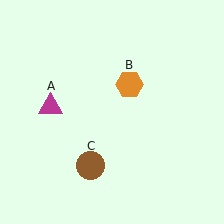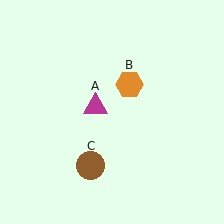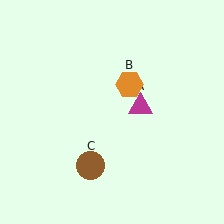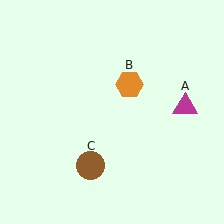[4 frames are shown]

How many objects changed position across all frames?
1 object changed position: magenta triangle (object A).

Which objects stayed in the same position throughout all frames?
Orange hexagon (object B) and brown circle (object C) remained stationary.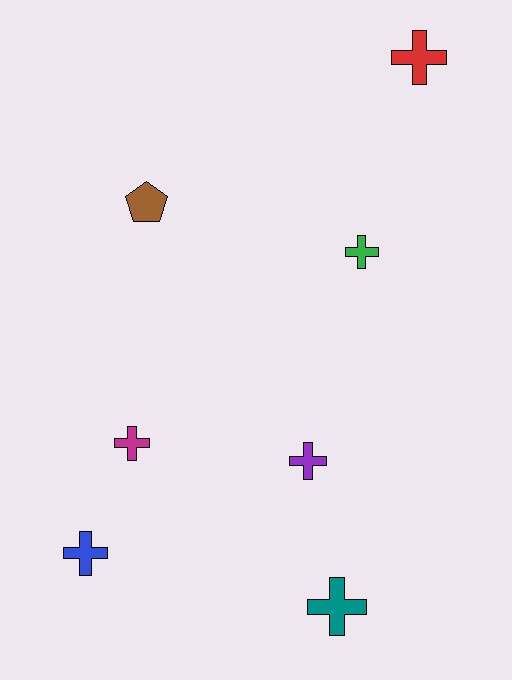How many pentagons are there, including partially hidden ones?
There is 1 pentagon.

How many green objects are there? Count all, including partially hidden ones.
There is 1 green object.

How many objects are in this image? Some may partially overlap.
There are 7 objects.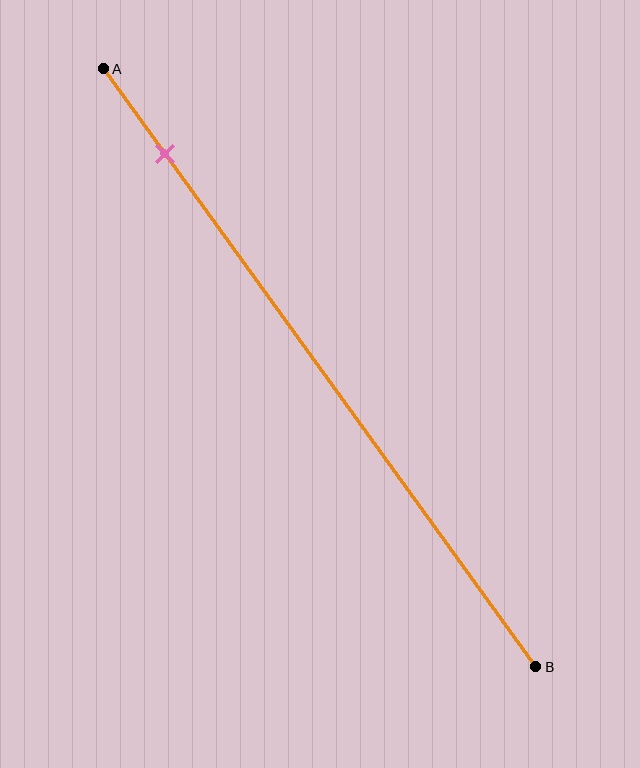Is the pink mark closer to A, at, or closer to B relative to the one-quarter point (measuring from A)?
The pink mark is closer to point A than the one-quarter point of segment AB.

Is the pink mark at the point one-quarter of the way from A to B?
No, the mark is at about 15% from A, not at the 25% one-quarter point.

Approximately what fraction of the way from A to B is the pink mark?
The pink mark is approximately 15% of the way from A to B.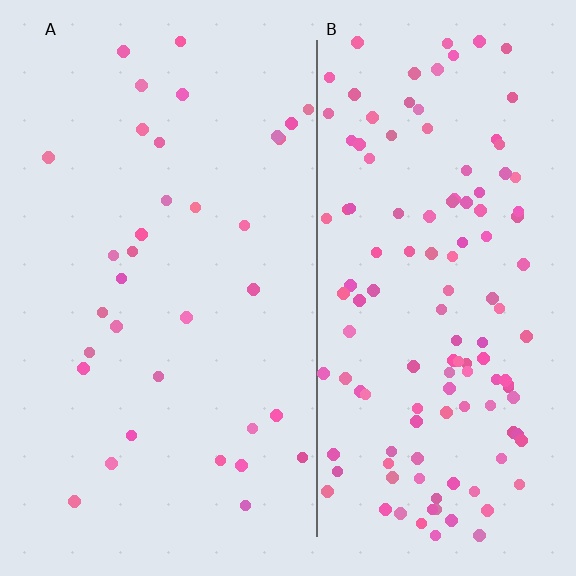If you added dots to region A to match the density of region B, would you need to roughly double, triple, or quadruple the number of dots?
Approximately quadruple.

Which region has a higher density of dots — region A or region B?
B (the right).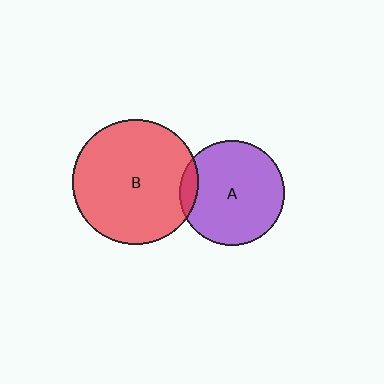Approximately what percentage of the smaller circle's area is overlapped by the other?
Approximately 10%.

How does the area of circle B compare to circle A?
Approximately 1.4 times.